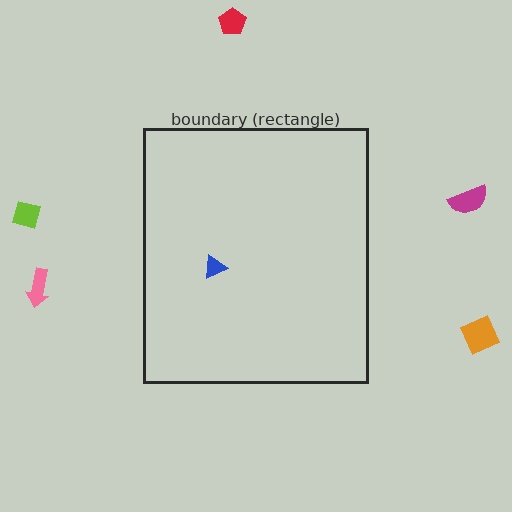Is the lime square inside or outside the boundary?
Outside.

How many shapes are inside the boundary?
1 inside, 5 outside.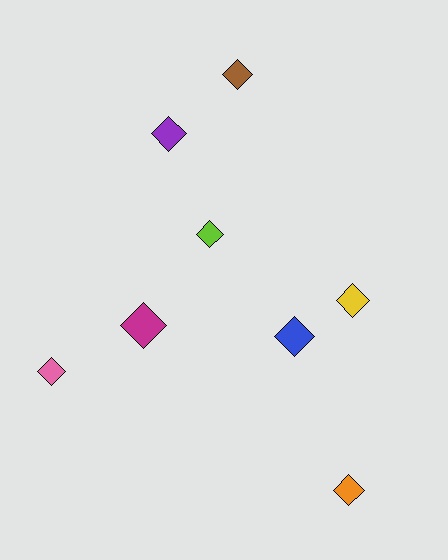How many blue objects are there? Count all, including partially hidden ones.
There is 1 blue object.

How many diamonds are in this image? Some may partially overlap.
There are 8 diamonds.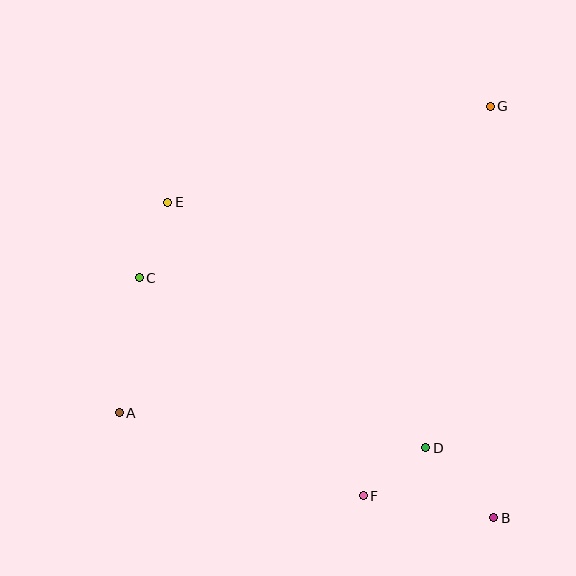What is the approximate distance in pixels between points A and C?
The distance between A and C is approximately 136 pixels.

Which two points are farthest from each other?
Points A and G are farthest from each other.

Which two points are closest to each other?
Points D and F are closest to each other.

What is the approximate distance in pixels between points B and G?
The distance between B and G is approximately 412 pixels.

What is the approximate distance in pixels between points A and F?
The distance between A and F is approximately 258 pixels.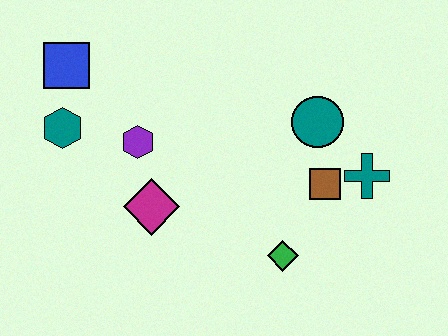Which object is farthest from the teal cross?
The blue square is farthest from the teal cross.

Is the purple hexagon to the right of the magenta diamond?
No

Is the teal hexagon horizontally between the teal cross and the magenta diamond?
No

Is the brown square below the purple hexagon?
Yes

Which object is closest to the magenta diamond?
The purple hexagon is closest to the magenta diamond.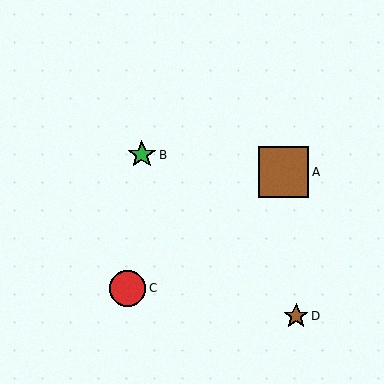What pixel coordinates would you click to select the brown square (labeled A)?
Click at (284, 172) to select the brown square A.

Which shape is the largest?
The brown square (labeled A) is the largest.